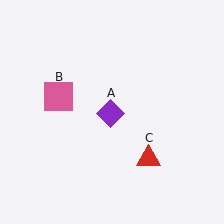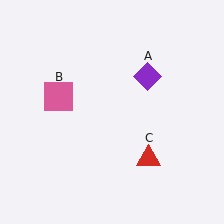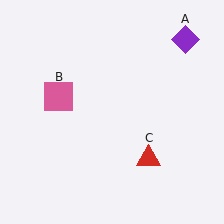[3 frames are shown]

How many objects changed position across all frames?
1 object changed position: purple diamond (object A).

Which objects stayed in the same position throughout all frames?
Pink square (object B) and red triangle (object C) remained stationary.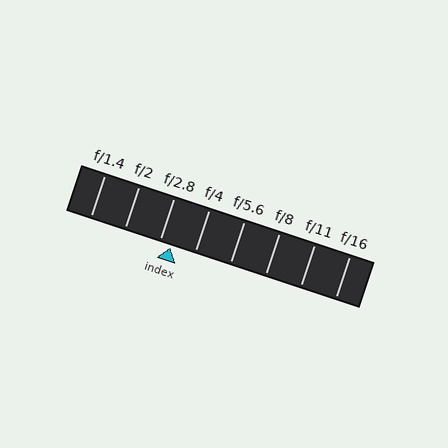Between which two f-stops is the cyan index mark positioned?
The index mark is between f/2.8 and f/4.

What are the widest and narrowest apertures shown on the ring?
The widest aperture shown is f/1.4 and the narrowest is f/16.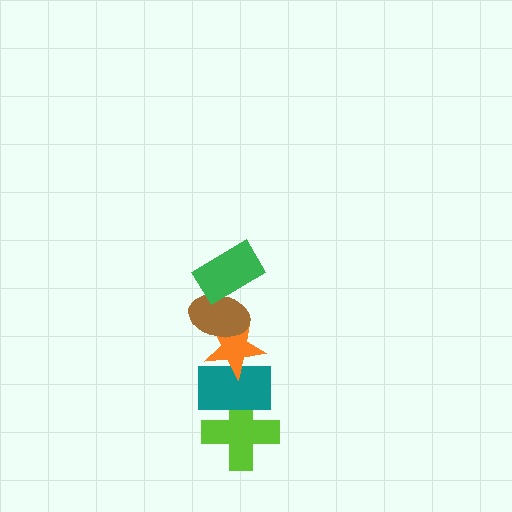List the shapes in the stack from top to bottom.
From top to bottom: the green rectangle, the brown ellipse, the orange star, the teal rectangle, the lime cross.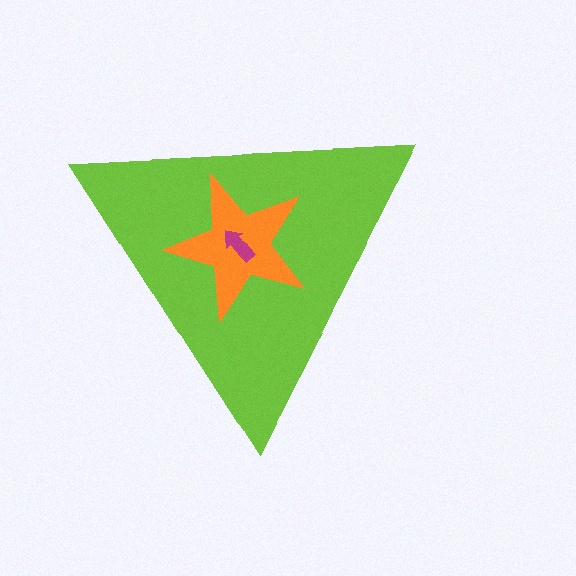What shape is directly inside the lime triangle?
The orange star.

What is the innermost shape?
The magenta arrow.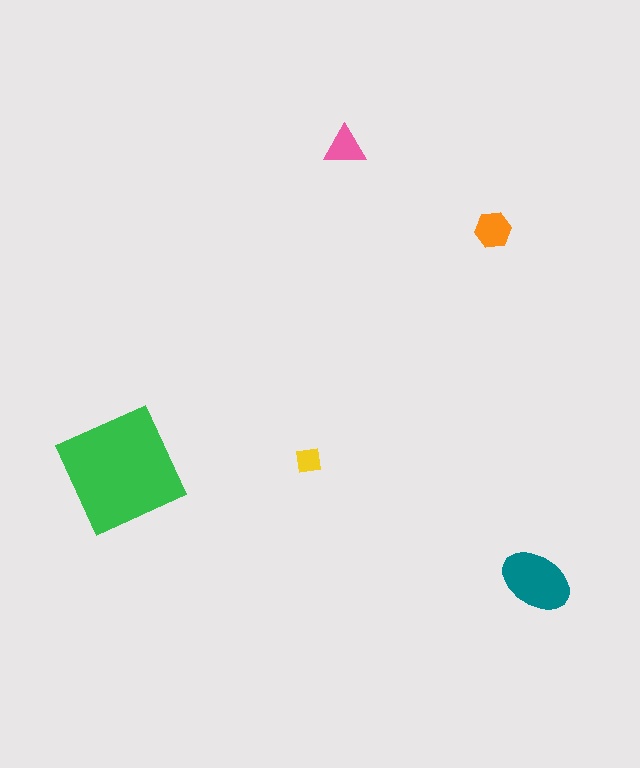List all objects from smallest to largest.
The yellow square, the pink triangle, the orange hexagon, the teal ellipse, the green square.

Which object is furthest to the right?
The teal ellipse is rightmost.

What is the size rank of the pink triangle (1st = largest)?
4th.